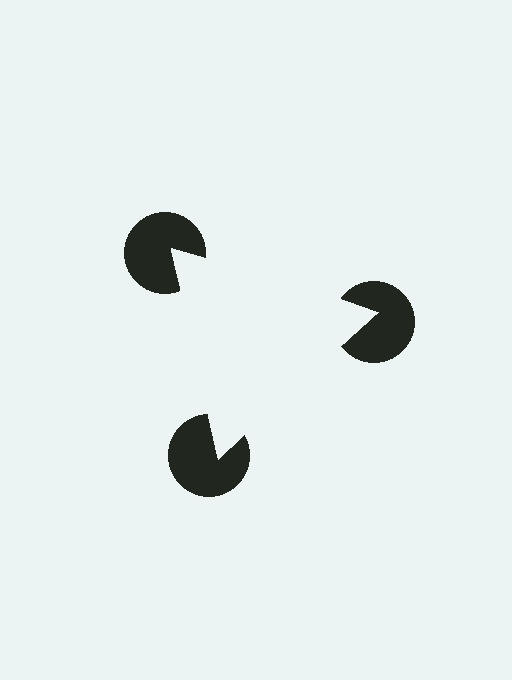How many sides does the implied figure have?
3 sides.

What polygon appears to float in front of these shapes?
An illusory triangle — its edges are inferred from the aligned wedge cuts in the pac-man discs, not physically drawn.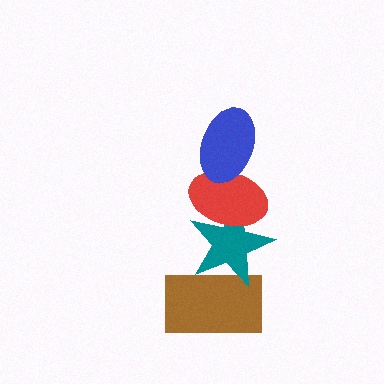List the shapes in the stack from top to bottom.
From top to bottom: the blue ellipse, the red ellipse, the teal star, the brown rectangle.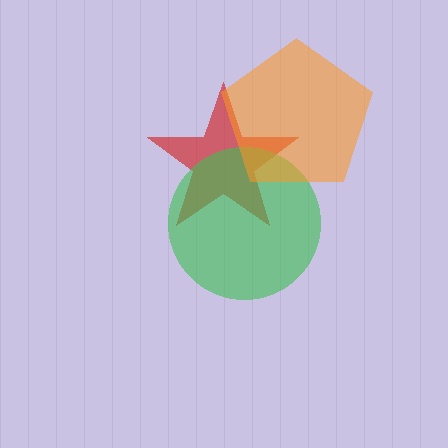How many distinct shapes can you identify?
There are 3 distinct shapes: a red star, a green circle, an orange pentagon.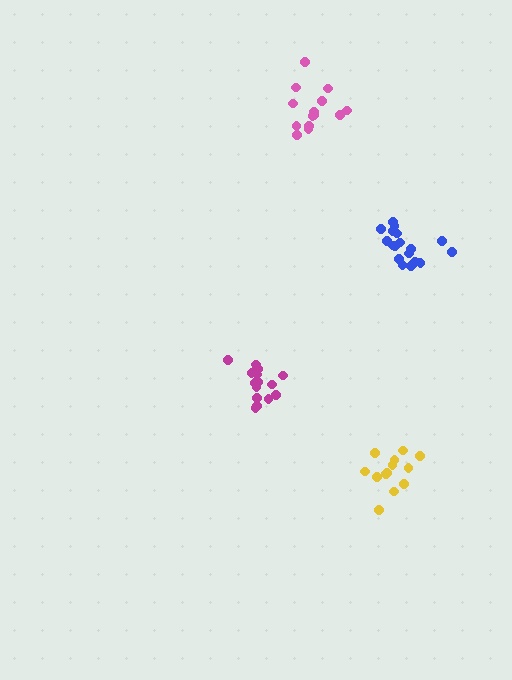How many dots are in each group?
Group 1: 13 dots, Group 2: 19 dots, Group 3: 16 dots, Group 4: 14 dots (62 total).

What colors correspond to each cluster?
The clusters are colored: yellow, blue, magenta, pink.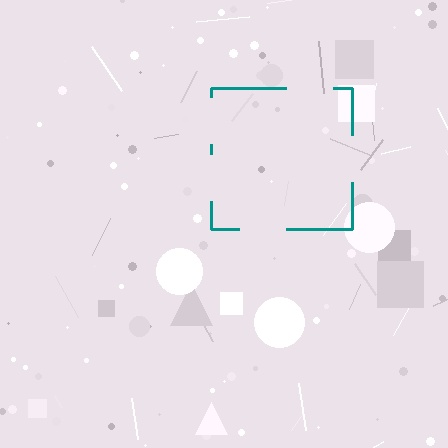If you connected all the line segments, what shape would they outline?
They would outline a square.